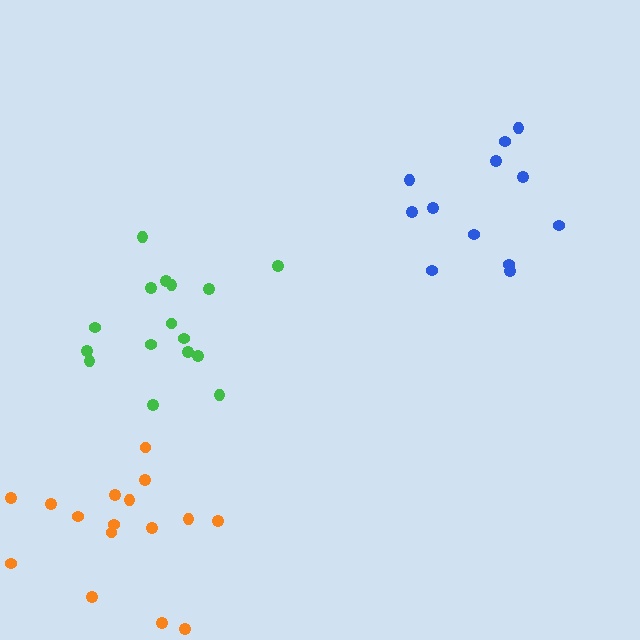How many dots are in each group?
Group 1: 16 dots, Group 2: 12 dots, Group 3: 16 dots (44 total).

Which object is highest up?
The blue cluster is topmost.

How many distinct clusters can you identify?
There are 3 distinct clusters.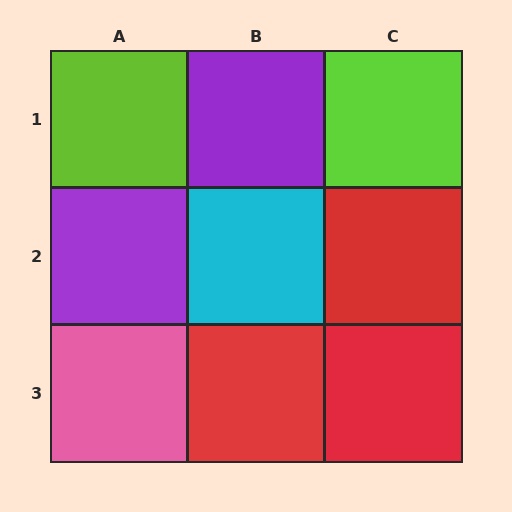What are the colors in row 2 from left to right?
Purple, cyan, red.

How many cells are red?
3 cells are red.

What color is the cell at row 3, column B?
Red.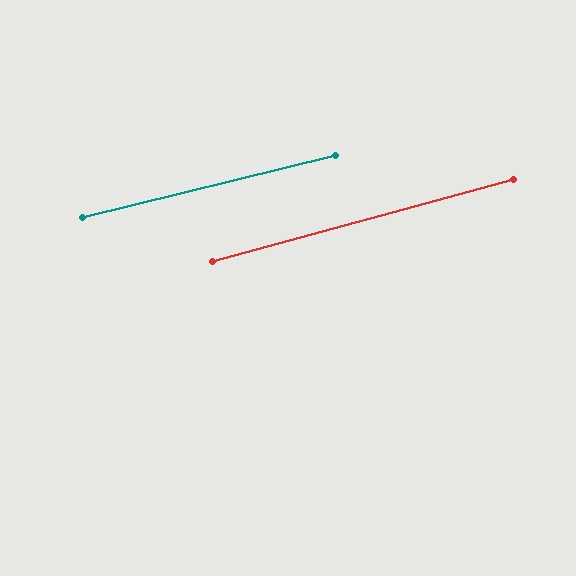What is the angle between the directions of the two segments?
Approximately 2 degrees.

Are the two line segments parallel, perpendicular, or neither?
Parallel — their directions differ by only 1.5°.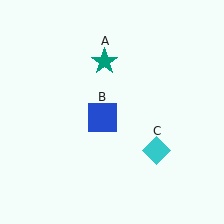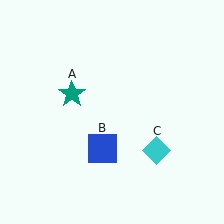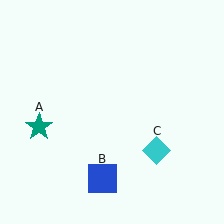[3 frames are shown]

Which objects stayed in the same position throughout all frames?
Cyan diamond (object C) remained stationary.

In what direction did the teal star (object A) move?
The teal star (object A) moved down and to the left.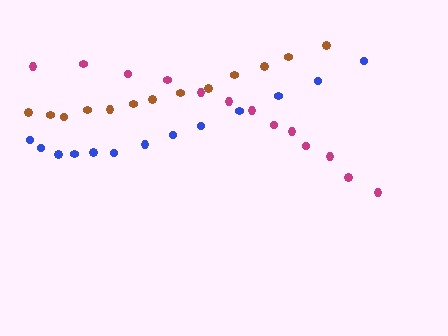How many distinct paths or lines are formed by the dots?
There are 3 distinct paths.